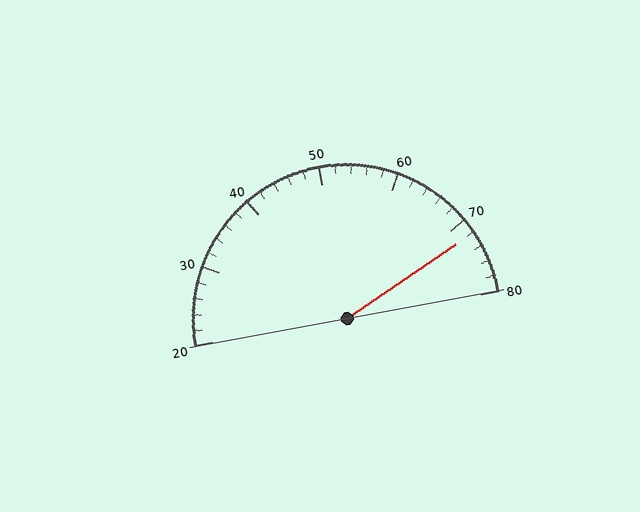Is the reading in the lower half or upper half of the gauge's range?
The reading is in the upper half of the range (20 to 80).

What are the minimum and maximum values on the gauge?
The gauge ranges from 20 to 80.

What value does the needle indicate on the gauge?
The needle indicates approximately 72.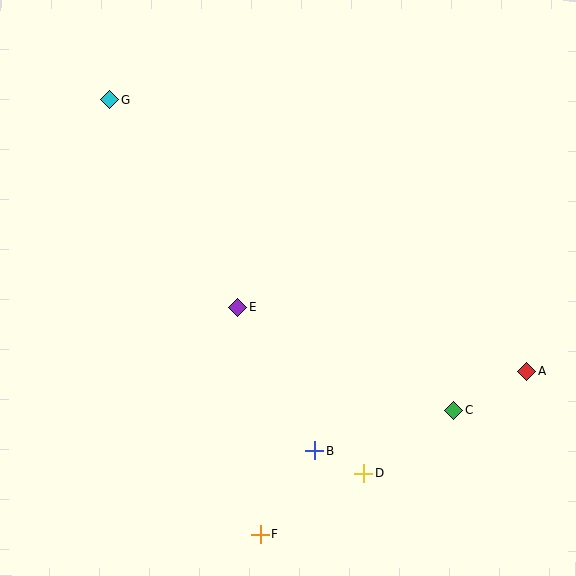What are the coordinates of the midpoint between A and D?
The midpoint between A and D is at (445, 423).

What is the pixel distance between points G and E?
The distance between G and E is 244 pixels.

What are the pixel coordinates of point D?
Point D is at (363, 474).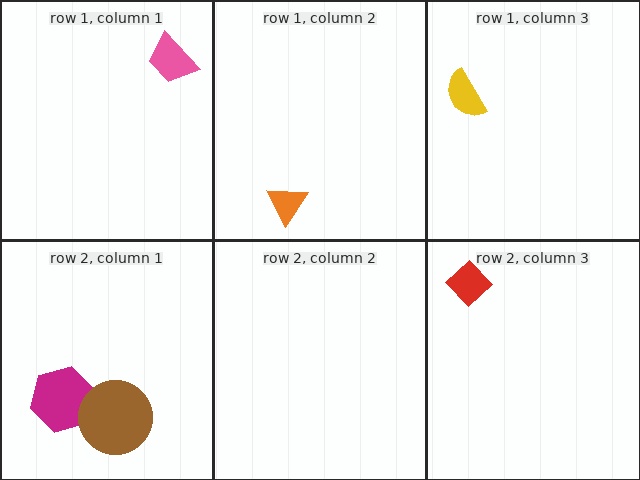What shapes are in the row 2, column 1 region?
The magenta hexagon, the brown circle.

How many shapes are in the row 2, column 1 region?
2.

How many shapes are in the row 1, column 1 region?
1.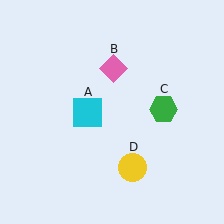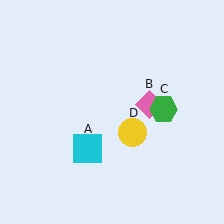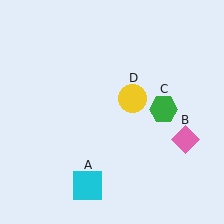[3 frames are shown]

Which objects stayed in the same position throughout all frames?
Green hexagon (object C) remained stationary.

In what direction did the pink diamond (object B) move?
The pink diamond (object B) moved down and to the right.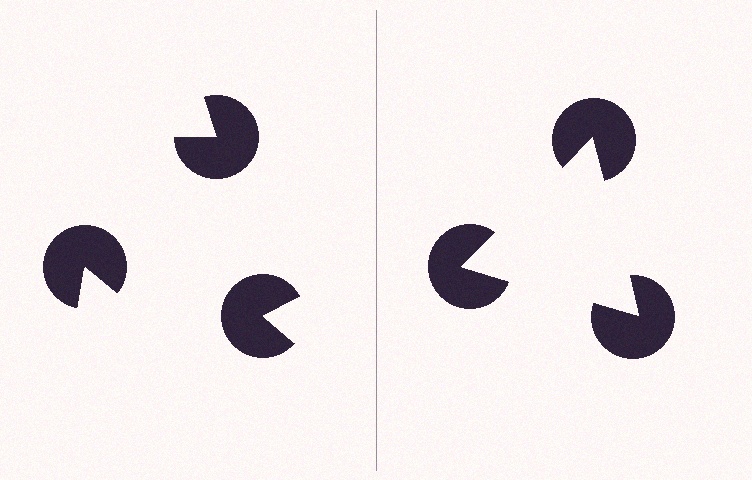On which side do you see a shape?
An illusory triangle appears on the right side. On the left side the wedge cuts are rotated, so no coherent shape forms.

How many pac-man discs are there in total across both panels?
6 — 3 on each side.